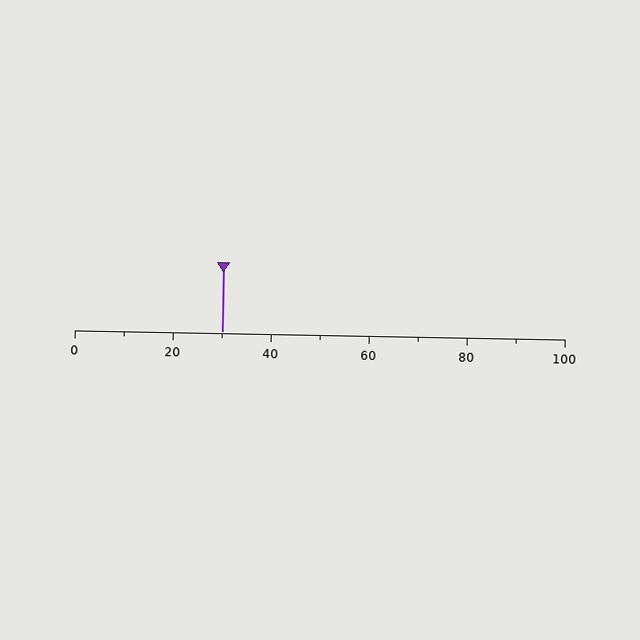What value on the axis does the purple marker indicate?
The marker indicates approximately 30.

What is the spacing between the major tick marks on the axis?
The major ticks are spaced 20 apart.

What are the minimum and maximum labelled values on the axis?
The axis runs from 0 to 100.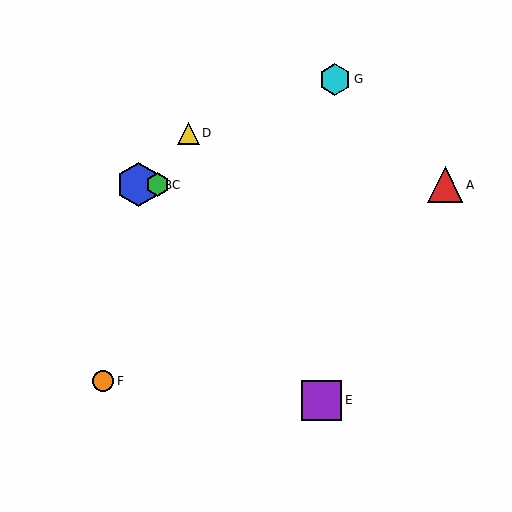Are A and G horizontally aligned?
No, A is at y≈185 and G is at y≈79.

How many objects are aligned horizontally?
3 objects (A, B, C) are aligned horizontally.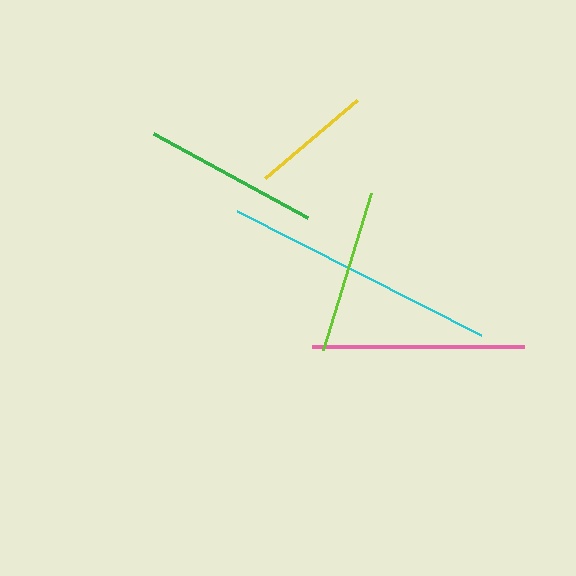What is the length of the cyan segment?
The cyan segment is approximately 274 pixels long.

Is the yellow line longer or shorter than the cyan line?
The cyan line is longer than the yellow line.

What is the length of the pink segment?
The pink segment is approximately 212 pixels long.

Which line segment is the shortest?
The yellow line is the shortest at approximately 121 pixels.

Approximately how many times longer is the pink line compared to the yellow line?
The pink line is approximately 1.8 times the length of the yellow line.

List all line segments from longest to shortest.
From longest to shortest: cyan, pink, green, lime, yellow.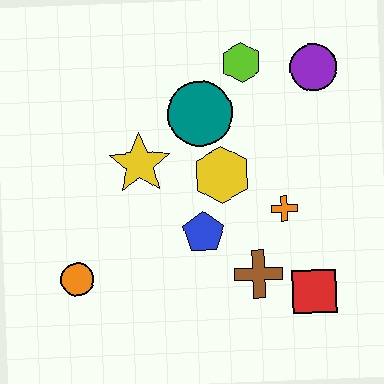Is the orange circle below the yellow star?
Yes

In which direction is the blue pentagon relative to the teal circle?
The blue pentagon is below the teal circle.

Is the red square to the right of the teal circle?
Yes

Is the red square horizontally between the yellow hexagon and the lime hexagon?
No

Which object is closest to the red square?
The brown cross is closest to the red square.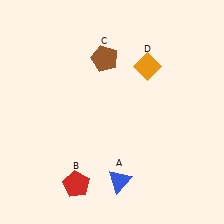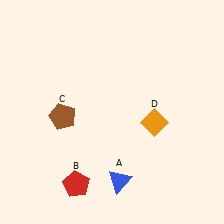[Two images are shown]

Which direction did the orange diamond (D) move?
The orange diamond (D) moved down.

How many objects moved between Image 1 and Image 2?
2 objects moved between the two images.